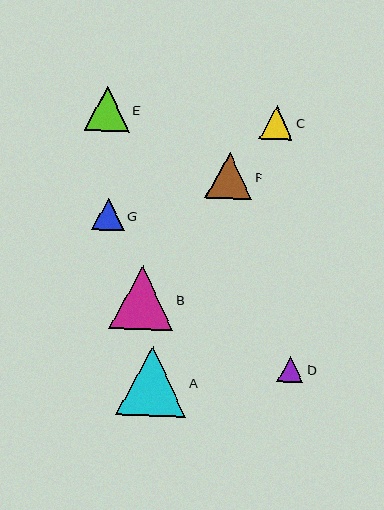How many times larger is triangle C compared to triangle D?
Triangle C is approximately 1.3 times the size of triangle D.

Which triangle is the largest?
Triangle A is the largest with a size of approximately 70 pixels.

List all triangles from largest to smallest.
From largest to smallest: A, B, F, E, C, G, D.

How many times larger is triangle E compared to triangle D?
Triangle E is approximately 1.7 times the size of triangle D.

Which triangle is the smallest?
Triangle D is the smallest with a size of approximately 26 pixels.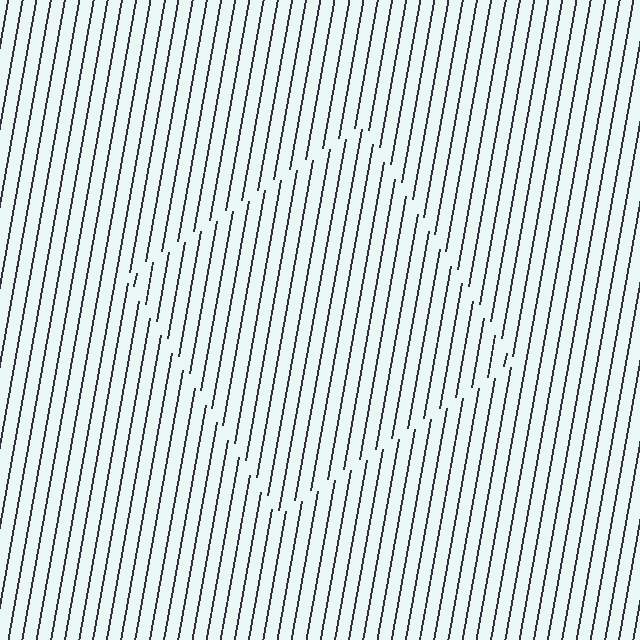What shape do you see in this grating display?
An illusory square. The interior of the shape contains the same grating, shifted by half a period — the contour is defined by the phase discontinuity where line-ends from the inner and outer gratings abut.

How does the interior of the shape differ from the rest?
The interior of the shape contains the same grating, shifted by half a period — the contour is defined by the phase discontinuity where line-ends from the inner and outer gratings abut.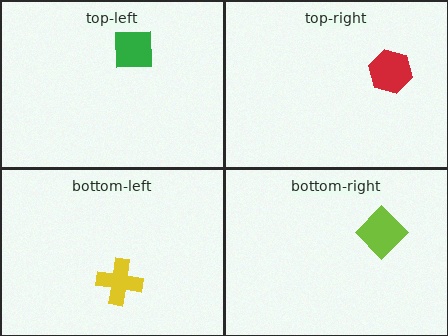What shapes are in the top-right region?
The red hexagon.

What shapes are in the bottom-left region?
The yellow cross.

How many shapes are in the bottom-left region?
1.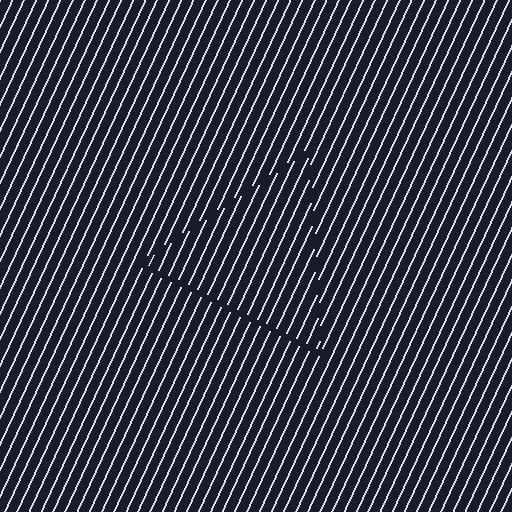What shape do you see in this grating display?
An illusory triangle. The interior of the shape contains the same grating, shifted by half a period — the contour is defined by the phase discontinuity where line-ends from the inner and outer gratings abut.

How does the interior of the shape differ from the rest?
The interior of the shape contains the same grating, shifted by half a period — the contour is defined by the phase discontinuity where line-ends from the inner and outer gratings abut.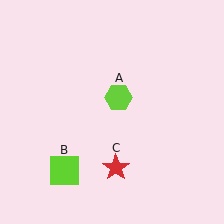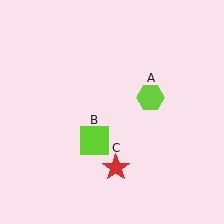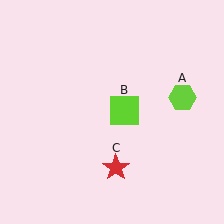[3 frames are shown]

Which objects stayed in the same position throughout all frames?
Red star (object C) remained stationary.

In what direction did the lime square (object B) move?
The lime square (object B) moved up and to the right.